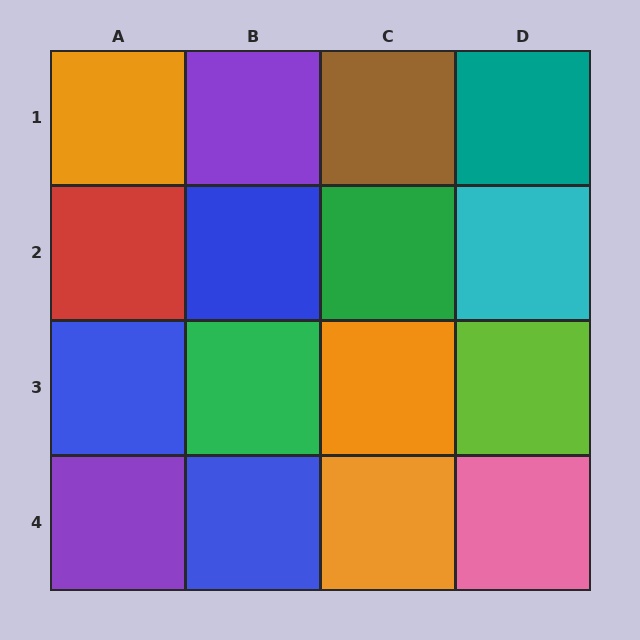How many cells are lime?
1 cell is lime.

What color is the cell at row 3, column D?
Lime.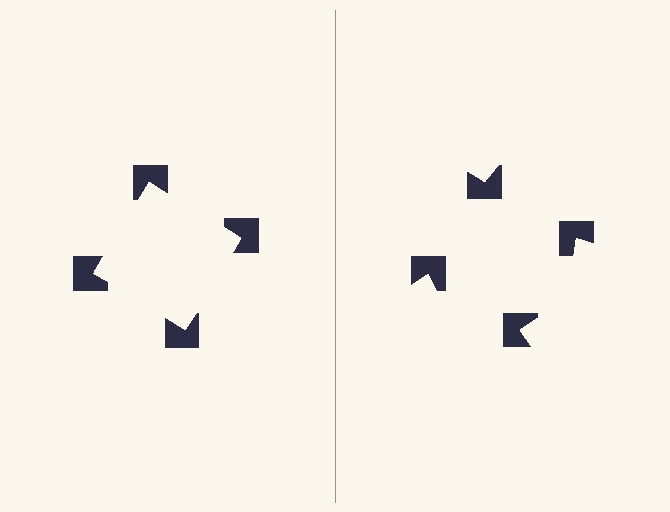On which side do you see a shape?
An illusory square appears on the left side. On the right side the wedge cuts are rotated, so no coherent shape forms.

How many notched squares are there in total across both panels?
8 — 4 on each side.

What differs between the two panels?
The notched squares are positioned identically on both sides; only the wedge orientations differ. On the left they align to a square; on the right they are misaligned.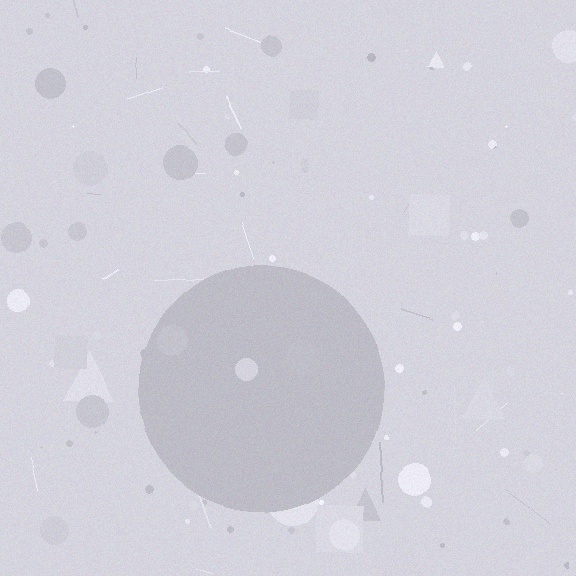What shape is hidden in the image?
A circle is hidden in the image.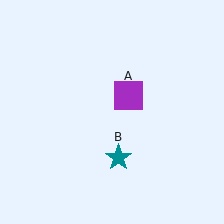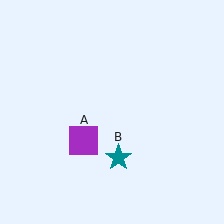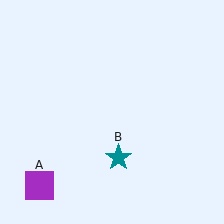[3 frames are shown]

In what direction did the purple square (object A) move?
The purple square (object A) moved down and to the left.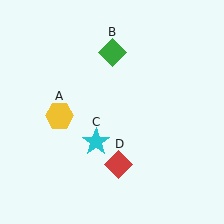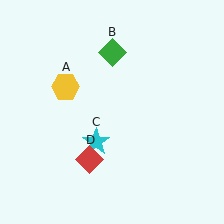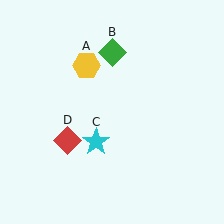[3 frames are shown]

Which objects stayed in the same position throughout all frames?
Green diamond (object B) and cyan star (object C) remained stationary.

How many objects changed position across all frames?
2 objects changed position: yellow hexagon (object A), red diamond (object D).